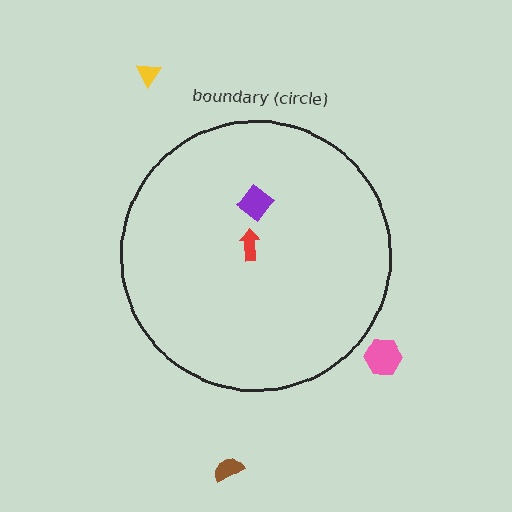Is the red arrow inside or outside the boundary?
Inside.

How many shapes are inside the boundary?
2 inside, 3 outside.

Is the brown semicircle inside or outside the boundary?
Outside.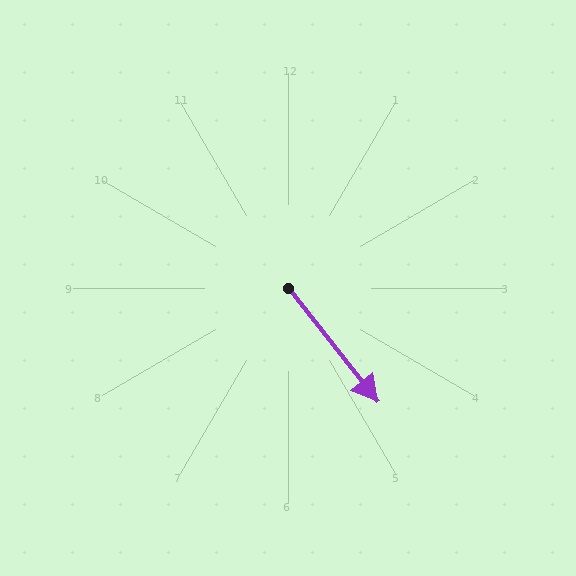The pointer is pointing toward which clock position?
Roughly 5 o'clock.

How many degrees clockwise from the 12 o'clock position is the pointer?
Approximately 142 degrees.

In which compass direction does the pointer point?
Southeast.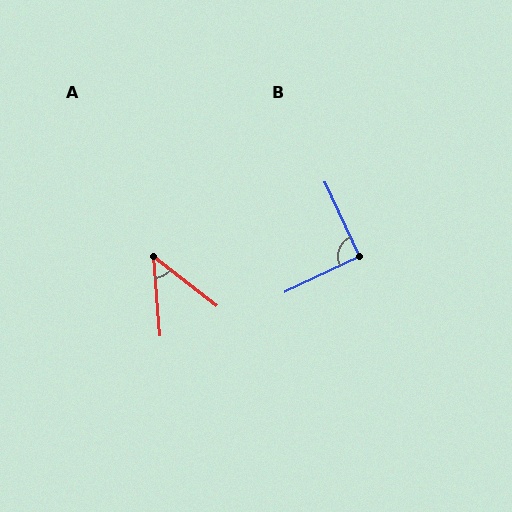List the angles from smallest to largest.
A (48°), B (90°).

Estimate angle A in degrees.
Approximately 48 degrees.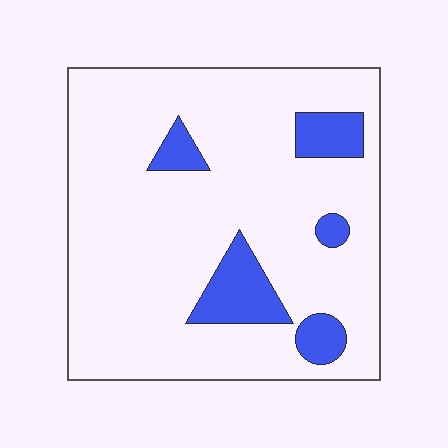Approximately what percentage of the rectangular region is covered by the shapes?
Approximately 15%.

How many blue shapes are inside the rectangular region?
5.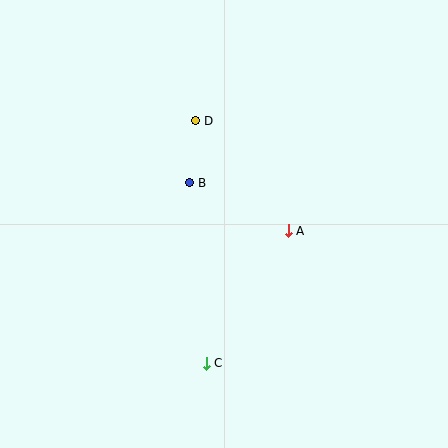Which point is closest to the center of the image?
Point B at (190, 183) is closest to the center.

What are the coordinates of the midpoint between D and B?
The midpoint between D and B is at (193, 152).